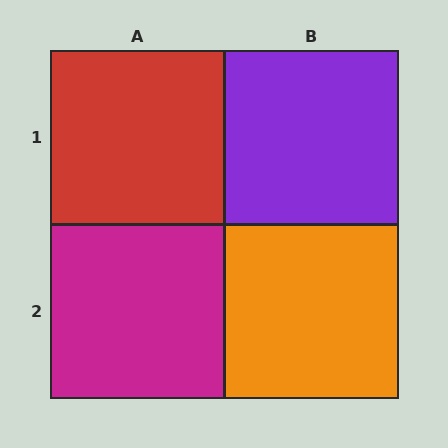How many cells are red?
1 cell is red.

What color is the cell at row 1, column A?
Red.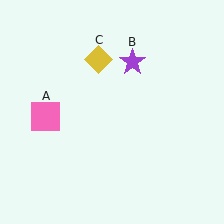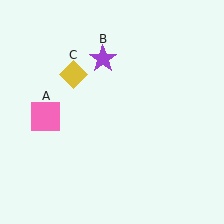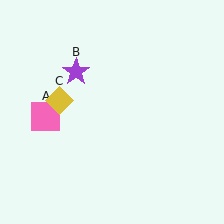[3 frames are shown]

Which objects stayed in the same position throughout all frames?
Pink square (object A) remained stationary.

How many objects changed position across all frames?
2 objects changed position: purple star (object B), yellow diamond (object C).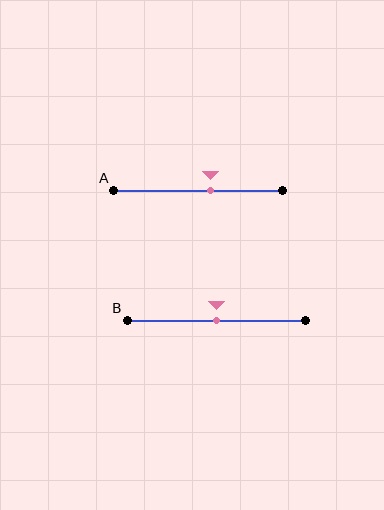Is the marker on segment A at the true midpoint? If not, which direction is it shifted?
No, the marker on segment A is shifted to the right by about 8% of the segment length.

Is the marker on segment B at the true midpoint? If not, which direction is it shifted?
Yes, the marker on segment B is at the true midpoint.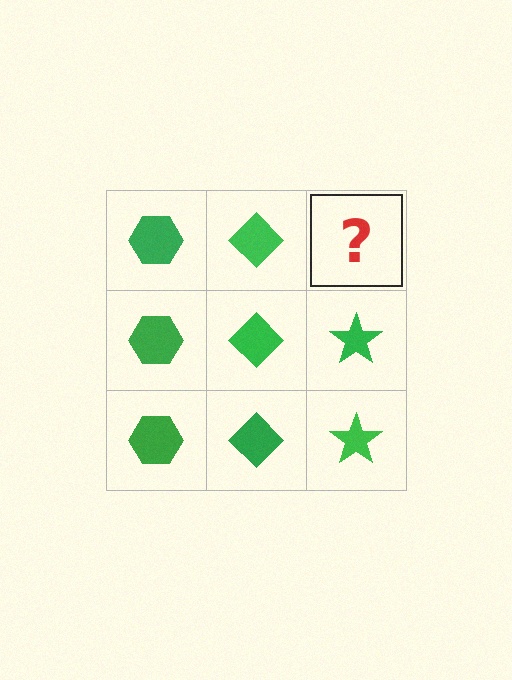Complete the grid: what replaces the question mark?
The question mark should be replaced with a green star.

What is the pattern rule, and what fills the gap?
The rule is that each column has a consistent shape. The gap should be filled with a green star.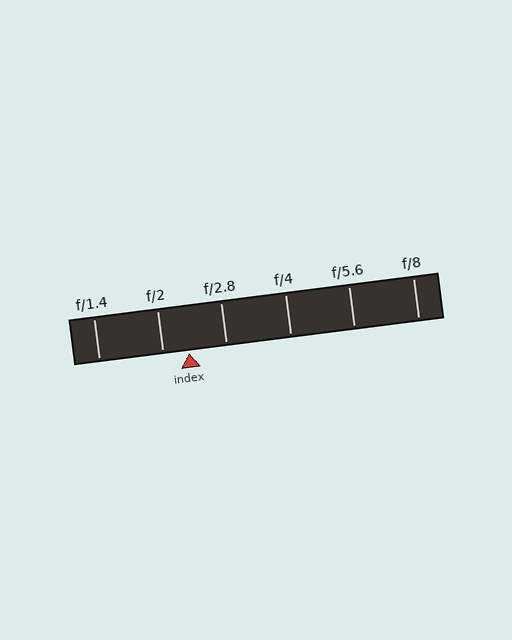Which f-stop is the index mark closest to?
The index mark is closest to f/2.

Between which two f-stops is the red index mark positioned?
The index mark is between f/2 and f/2.8.